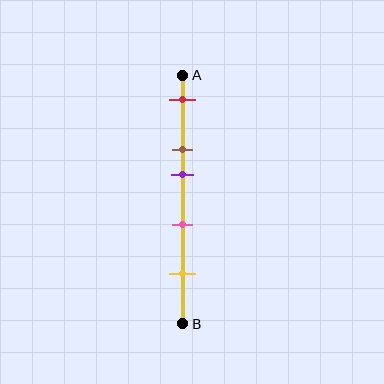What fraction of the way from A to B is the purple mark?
The purple mark is approximately 40% (0.4) of the way from A to B.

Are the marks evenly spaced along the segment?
No, the marks are not evenly spaced.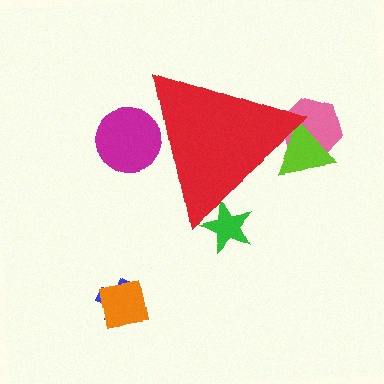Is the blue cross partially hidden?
No, the blue cross is fully visible.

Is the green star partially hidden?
Yes, the green star is partially hidden behind the red triangle.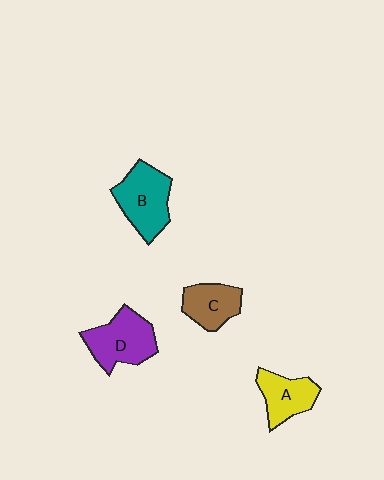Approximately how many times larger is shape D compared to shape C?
Approximately 1.4 times.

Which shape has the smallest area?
Shape C (brown).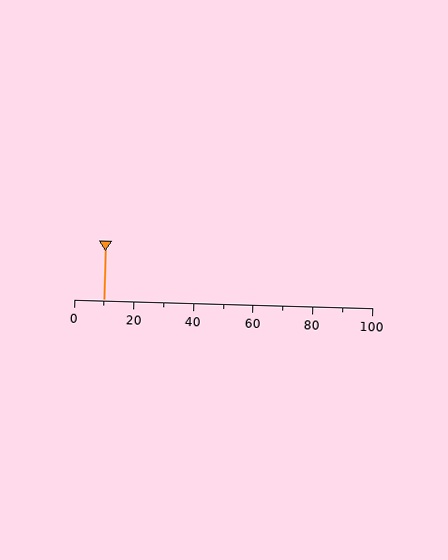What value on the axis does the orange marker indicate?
The marker indicates approximately 10.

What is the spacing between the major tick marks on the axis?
The major ticks are spaced 20 apart.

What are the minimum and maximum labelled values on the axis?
The axis runs from 0 to 100.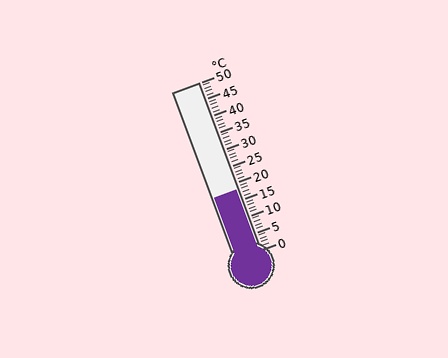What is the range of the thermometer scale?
The thermometer scale ranges from 0°C to 50°C.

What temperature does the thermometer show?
The thermometer shows approximately 18°C.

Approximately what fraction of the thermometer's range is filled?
The thermometer is filled to approximately 35% of its range.